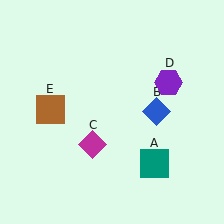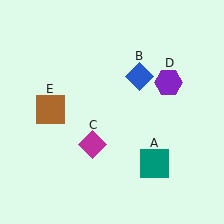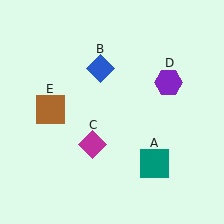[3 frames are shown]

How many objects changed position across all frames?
1 object changed position: blue diamond (object B).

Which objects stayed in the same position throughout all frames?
Teal square (object A) and magenta diamond (object C) and purple hexagon (object D) and brown square (object E) remained stationary.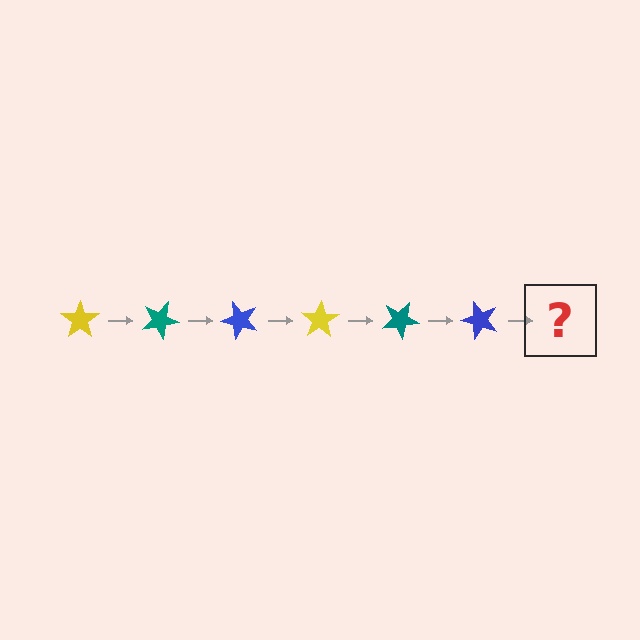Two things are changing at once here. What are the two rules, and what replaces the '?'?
The two rules are that it rotates 25 degrees each step and the color cycles through yellow, teal, and blue. The '?' should be a yellow star, rotated 150 degrees from the start.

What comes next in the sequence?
The next element should be a yellow star, rotated 150 degrees from the start.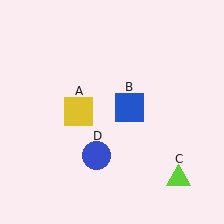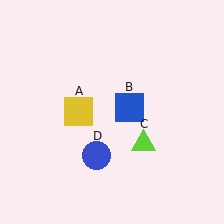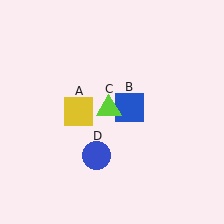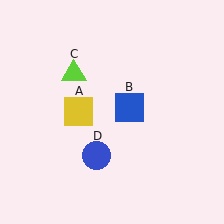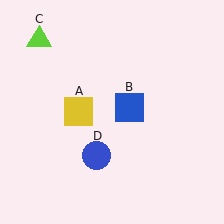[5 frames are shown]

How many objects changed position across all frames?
1 object changed position: lime triangle (object C).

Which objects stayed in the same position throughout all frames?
Yellow square (object A) and blue square (object B) and blue circle (object D) remained stationary.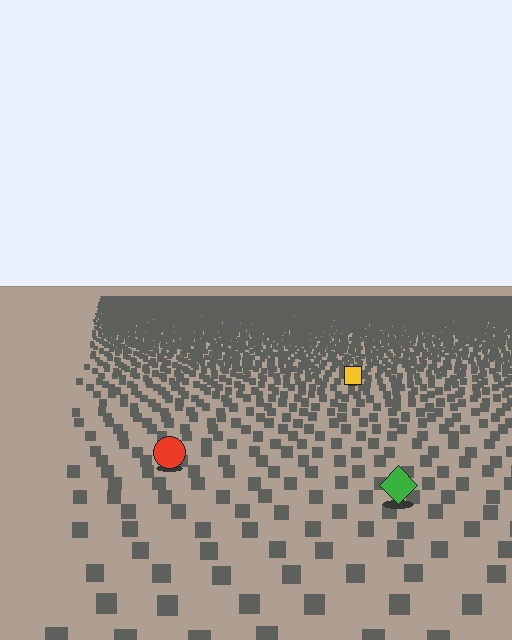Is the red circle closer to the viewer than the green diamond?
No. The green diamond is closer — you can tell from the texture gradient: the ground texture is coarser near it.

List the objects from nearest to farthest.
From nearest to farthest: the green diamond, the red circle, the yellow square.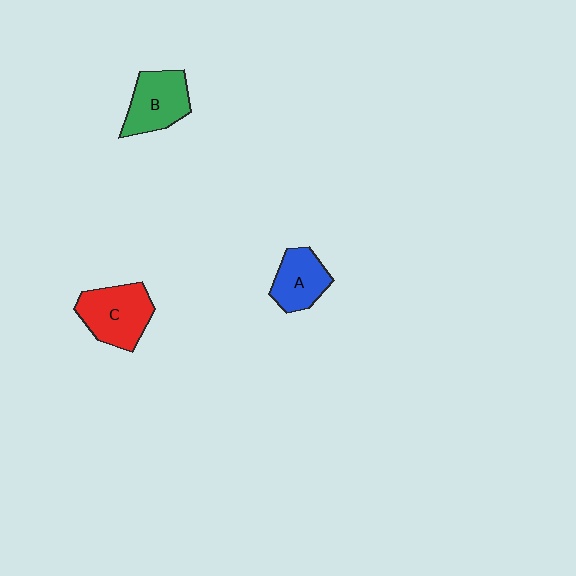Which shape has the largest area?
Shape C (red).